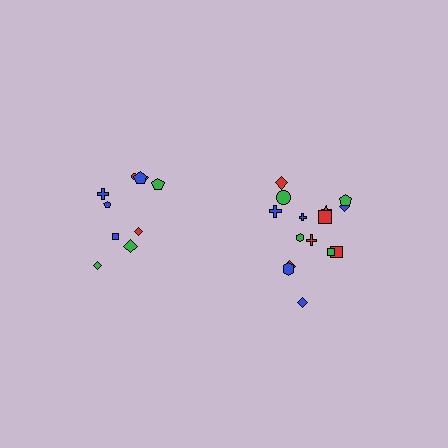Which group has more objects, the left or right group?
The right group.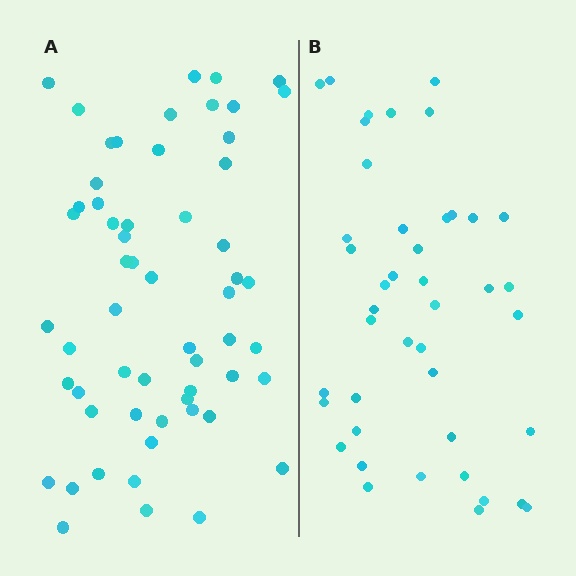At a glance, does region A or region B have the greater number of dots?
Region A (the left region) has more dots.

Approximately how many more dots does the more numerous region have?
Region A has approximately 15 more dots than region B.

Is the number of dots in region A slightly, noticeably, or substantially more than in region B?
Region A has noticeably more, but not dramatically so. The ratio is roughly 1.3 to 1.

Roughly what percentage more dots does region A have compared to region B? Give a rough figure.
About 35% more.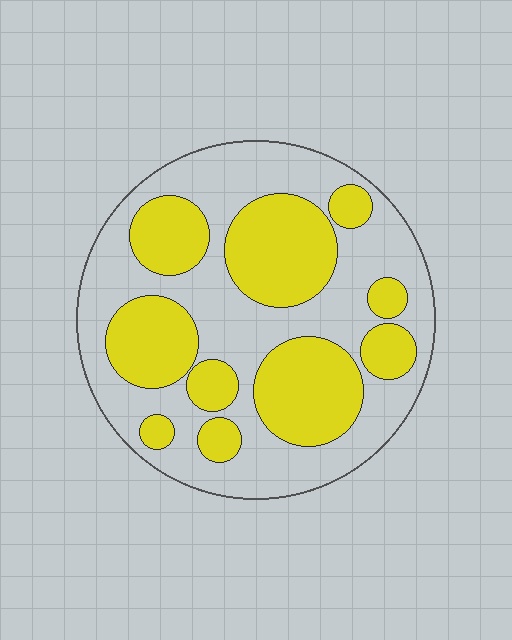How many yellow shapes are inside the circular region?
10.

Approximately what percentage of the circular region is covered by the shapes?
Approximately 40%.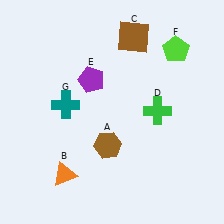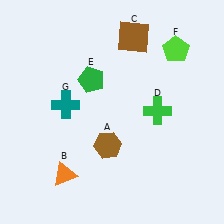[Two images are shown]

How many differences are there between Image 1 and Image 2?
There is 1 difference between the two images.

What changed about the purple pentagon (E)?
In Image 1, E is purple. In Image 2, it changed to green.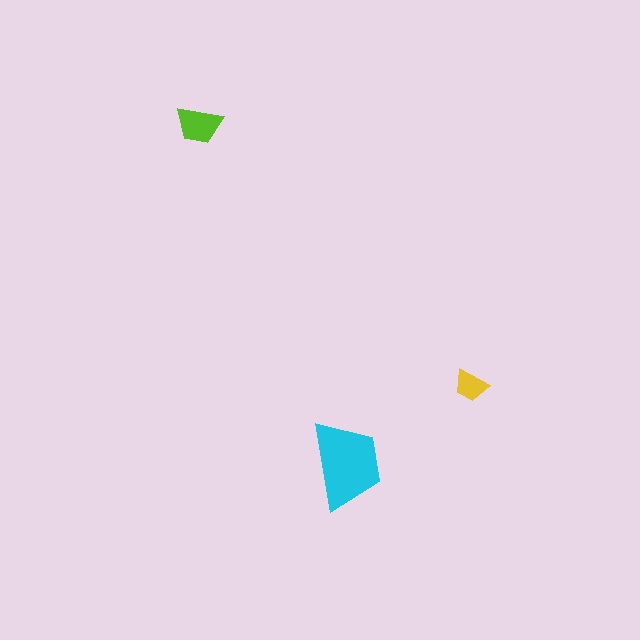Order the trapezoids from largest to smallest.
the cyan one, the lime one, the yellow one.